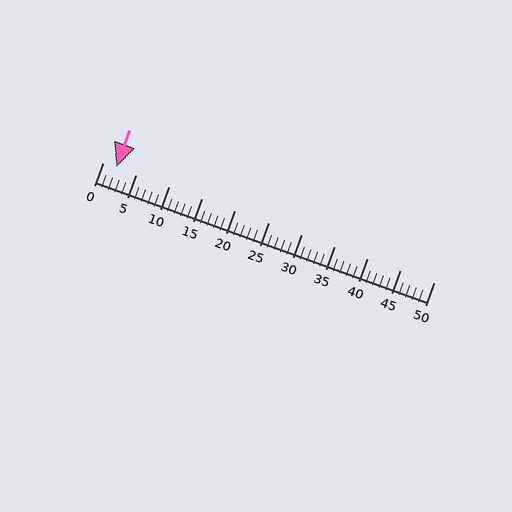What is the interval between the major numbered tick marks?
The major tick marks are spaced 5 units apart.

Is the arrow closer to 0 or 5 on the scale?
The arrow is closer to 0.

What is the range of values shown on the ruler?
The ruler shows values from 0 to 50.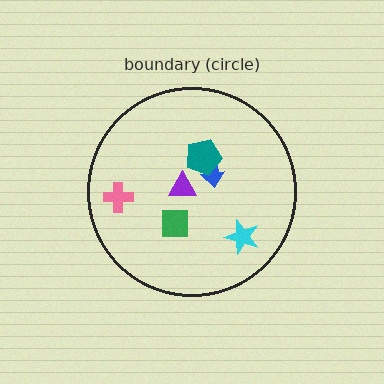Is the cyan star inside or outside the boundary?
Inside.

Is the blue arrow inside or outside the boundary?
Inside.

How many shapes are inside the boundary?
6 inside, 0 outside.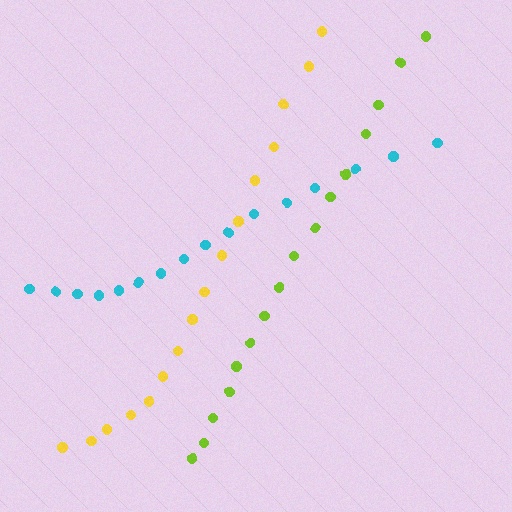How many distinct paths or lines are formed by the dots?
There are 3 distinct paths.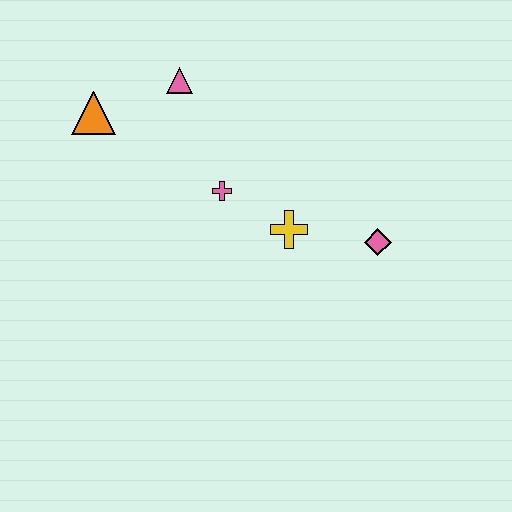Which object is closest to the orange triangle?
The pink triangle is closest to the orange triangle.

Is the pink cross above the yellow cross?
Yes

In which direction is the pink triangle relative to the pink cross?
The pink triangle is above the pink cross.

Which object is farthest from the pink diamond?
The orange triangle is farthest from the pink diamond.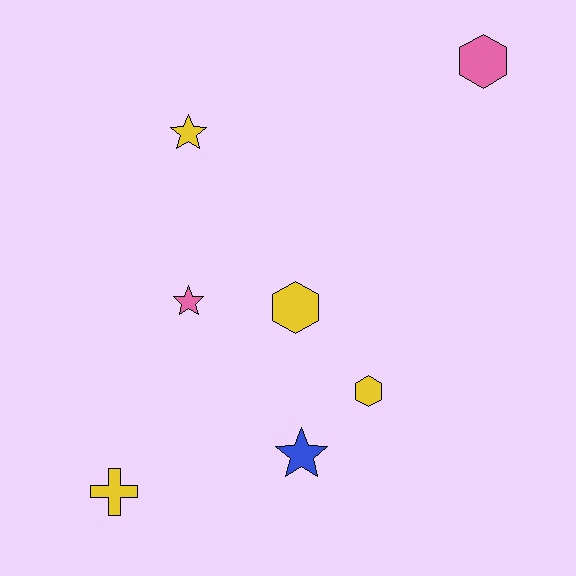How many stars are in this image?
There are 3 stars.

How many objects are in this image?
There are 7 objects.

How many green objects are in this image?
There are no green objects.